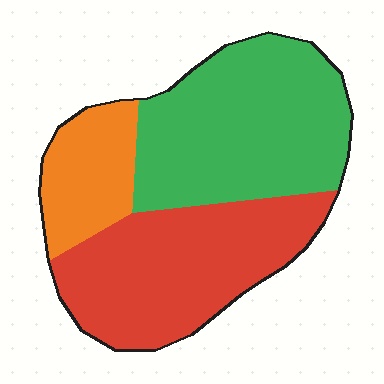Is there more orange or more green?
Green.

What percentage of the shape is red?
Red covers roughly 40% of the shape.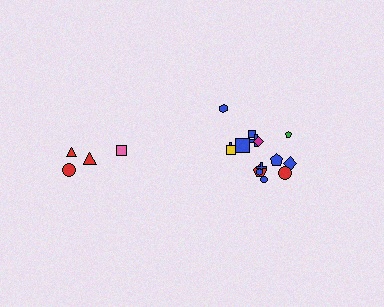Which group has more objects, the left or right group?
The right group.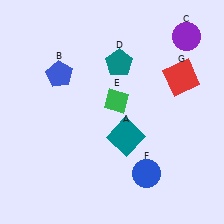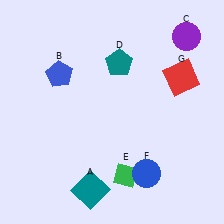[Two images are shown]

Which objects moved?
The objects that moved are: the teal square (A), the green diamond (E).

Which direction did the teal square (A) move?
The teal square (A) moved down.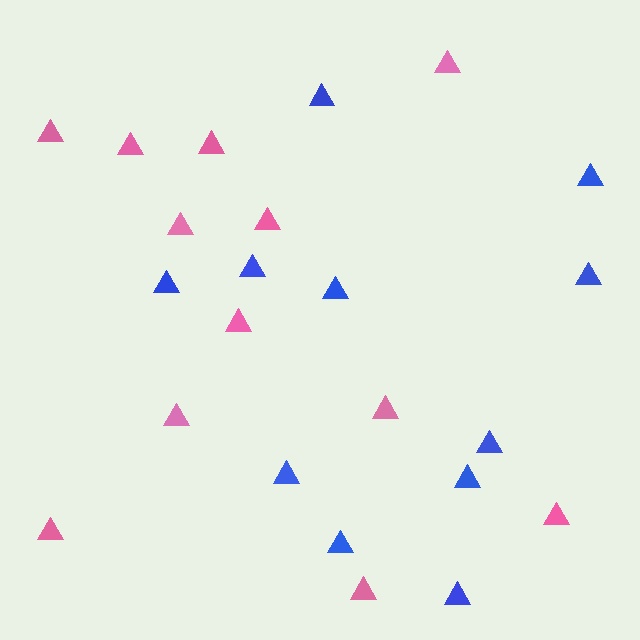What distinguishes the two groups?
There are 2 groups: one group of blue triangles (11) and one group of pink triangles (12).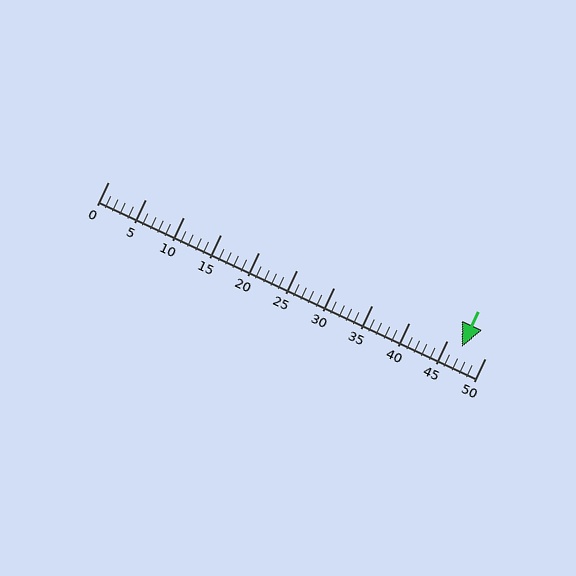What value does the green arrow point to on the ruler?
The green arrow points to approximately 47.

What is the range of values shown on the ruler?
The ruler shows values from 0 to 50.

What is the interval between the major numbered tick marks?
The major tick marks are spaced 5 units apart.